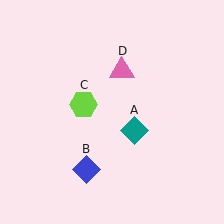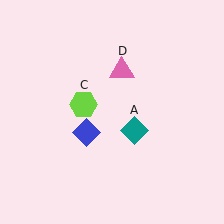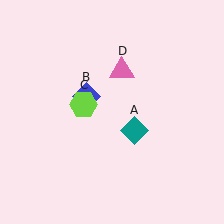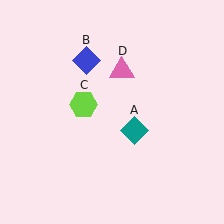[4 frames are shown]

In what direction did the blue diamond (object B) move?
The blue diamond (object B) moved up.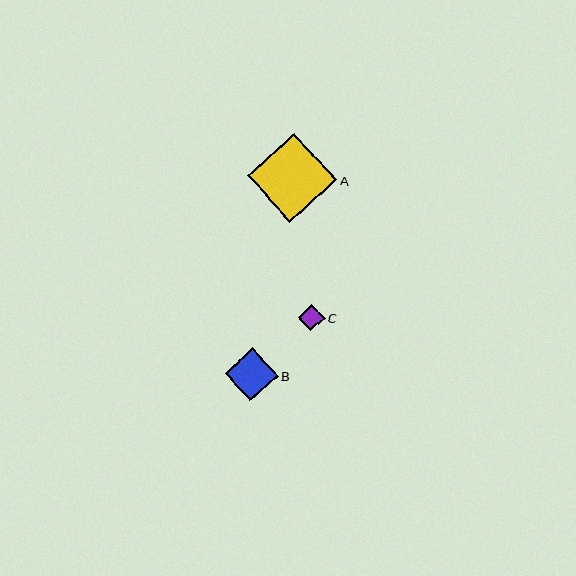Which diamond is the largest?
Diamond A is the largest with a size of approximately 89 pixels.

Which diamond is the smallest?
Diamond C is the smallest with a size of approximately 26 pixels.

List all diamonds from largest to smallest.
From largest to smallest: A, B, C.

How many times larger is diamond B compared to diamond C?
Diamond B is approximately 2.0 times the size of diamond C.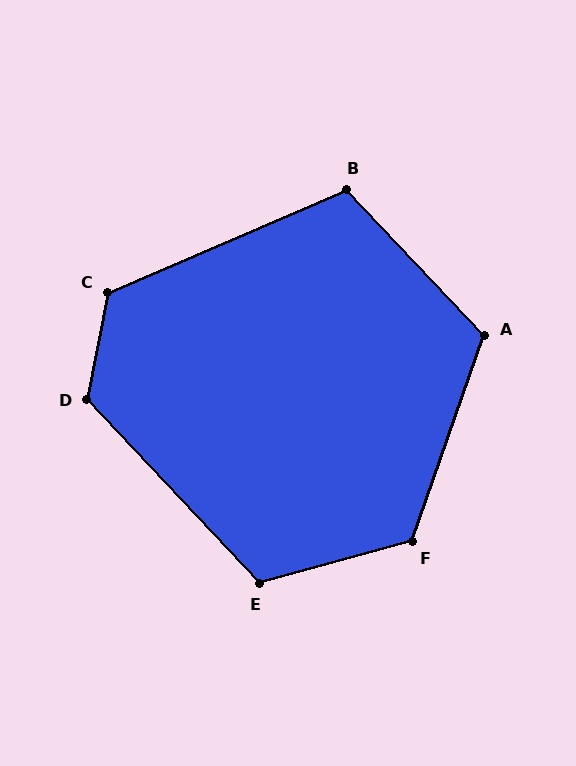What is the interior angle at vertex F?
Approximately 124 degrees (obtuse).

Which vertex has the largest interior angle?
D, at approximately 126 degrees.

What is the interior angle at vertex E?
Approximately 118 degrees (obtuse).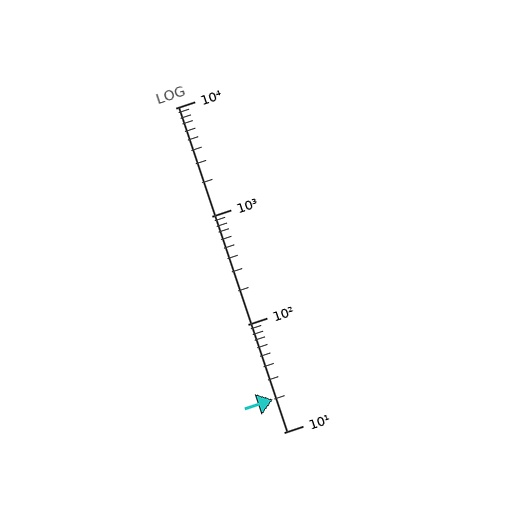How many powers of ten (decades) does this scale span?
The scale spans 3 decades, from 10 to 10000.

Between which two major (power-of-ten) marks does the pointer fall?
The pointer is between 10 and 100.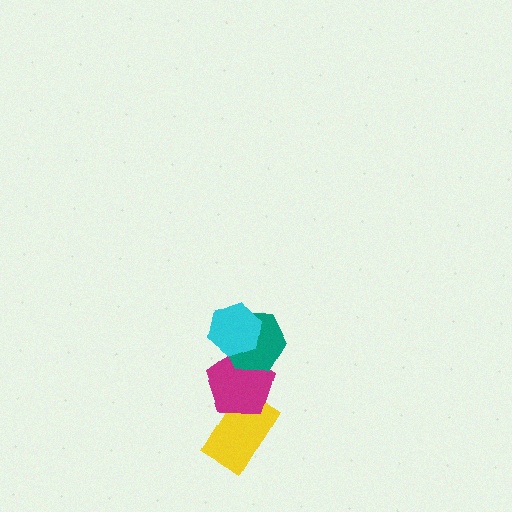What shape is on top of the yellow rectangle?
The magenta pentagon is on top of the yellow rectangle.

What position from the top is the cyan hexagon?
The cyan hexagon is 1st from the top.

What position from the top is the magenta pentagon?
The magenta pentagon is 3rd from the top.